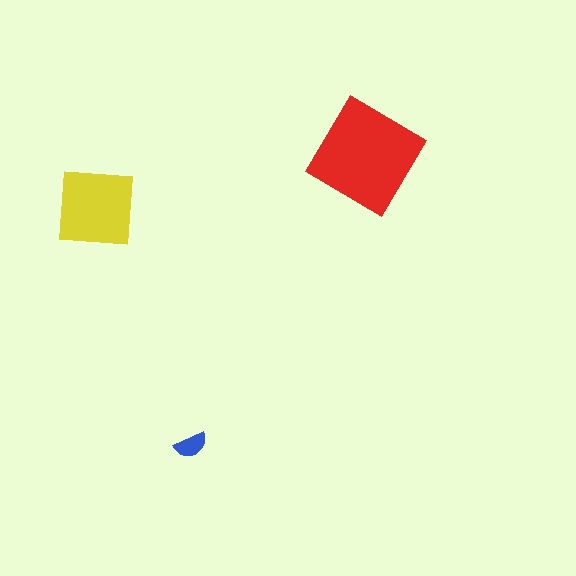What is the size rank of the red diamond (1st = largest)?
1st.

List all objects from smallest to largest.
The blue semicircle, the yellow square, the red diamond.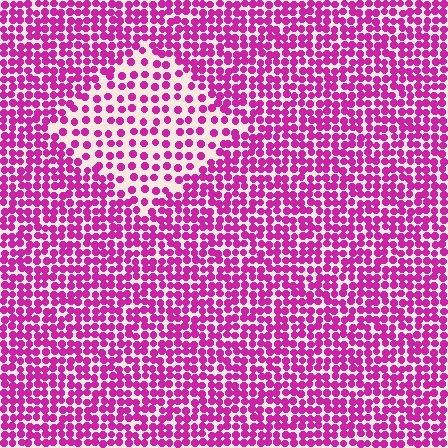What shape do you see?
I see a diamond.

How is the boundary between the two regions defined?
The boundary is defined by a change in element density (approximately 1.9x ratio). All elements are the same color, size, and shape.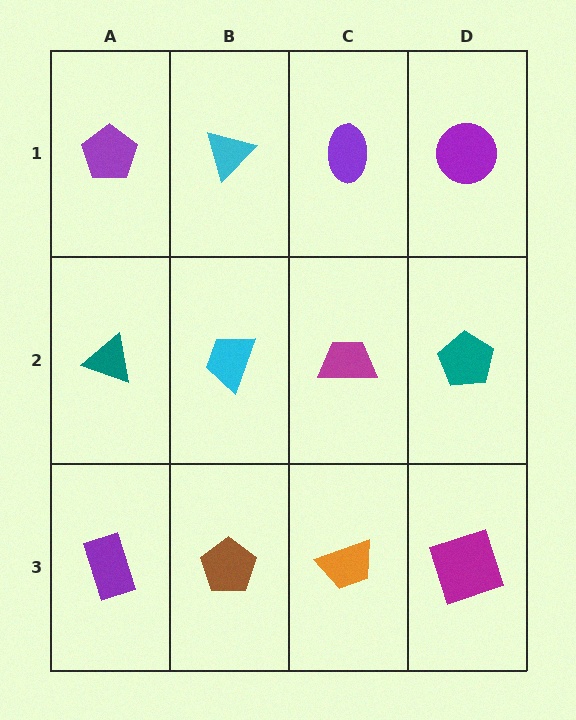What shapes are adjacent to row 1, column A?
A teal triangle (row 2, column A), a cyan triangle (row 1, column B).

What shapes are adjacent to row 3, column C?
A magenta trapezoid (row 2, column C), a brown pentagon (row 3, column B), a magenta square (row 3, column D).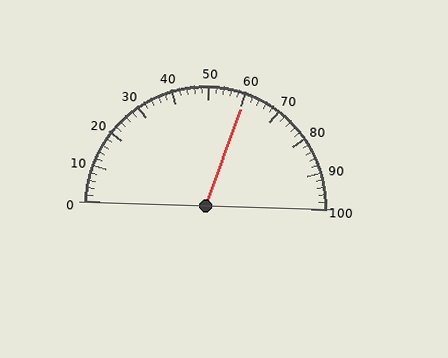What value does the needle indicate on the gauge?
The needle indicates approximately 60.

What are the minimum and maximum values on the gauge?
The gauge ranges from 0 to 100.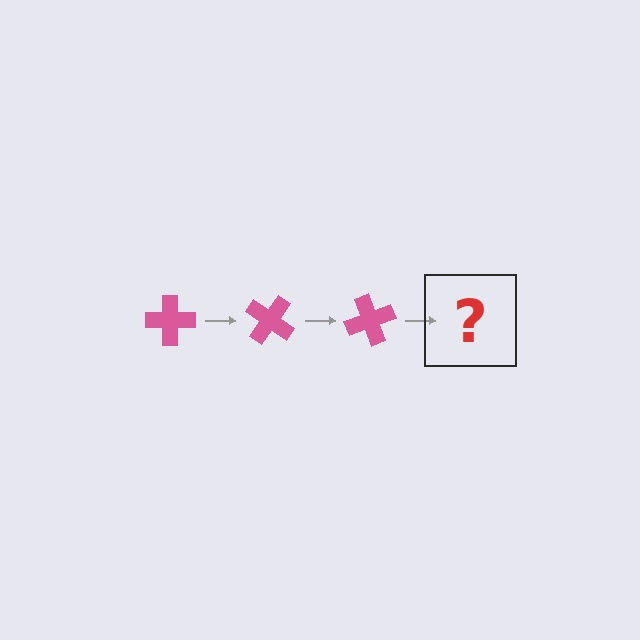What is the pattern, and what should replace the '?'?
The pattern is that the cross rotates 35 degrees each step. The '?' should be a pink cross rotated 105 degrees.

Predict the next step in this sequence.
The next step is a pink cross rotated 105 degrees.